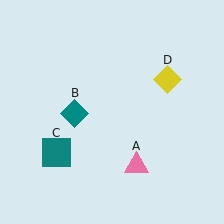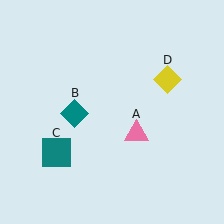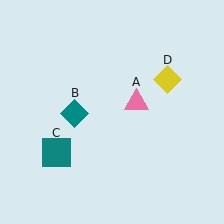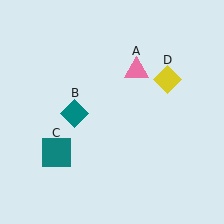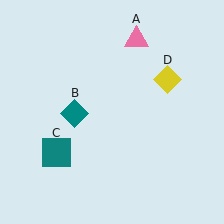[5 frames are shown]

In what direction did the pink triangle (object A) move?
The pink triangle (object A) moved up.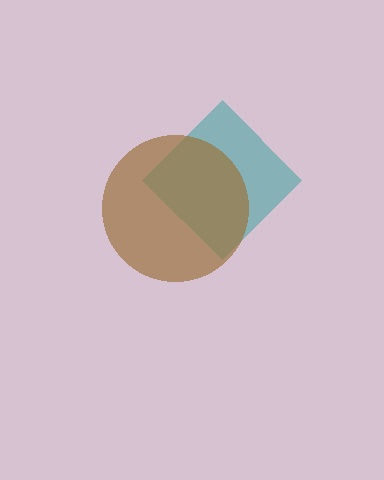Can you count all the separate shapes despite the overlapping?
Yes, there are 2 separate shapes.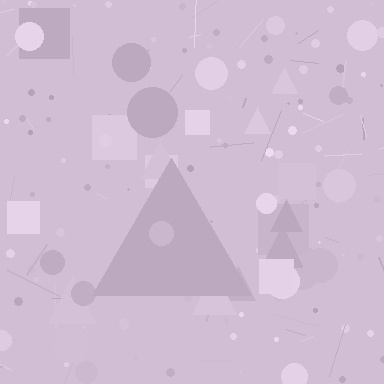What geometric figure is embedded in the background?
A triangle is embedded in the background.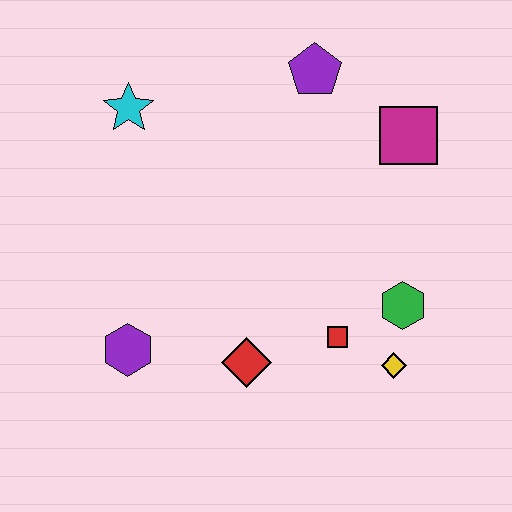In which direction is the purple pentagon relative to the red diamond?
The purple pentagon is above the red diamond.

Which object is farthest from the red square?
The cyan star is farthest from the red square.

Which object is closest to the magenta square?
The purple pentagon is closest to the magenta square.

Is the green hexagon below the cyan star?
Yes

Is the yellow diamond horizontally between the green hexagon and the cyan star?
Yes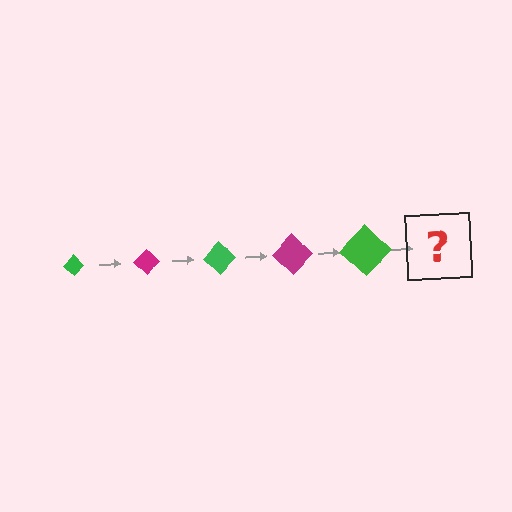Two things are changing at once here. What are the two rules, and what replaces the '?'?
The two rules are that the diamond grows larger each step and the color cycles through green and magenta. The '?' should be a magenta diamond, larger than the previous one.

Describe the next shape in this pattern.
It should be a magenta diamond, larger than the previous one.